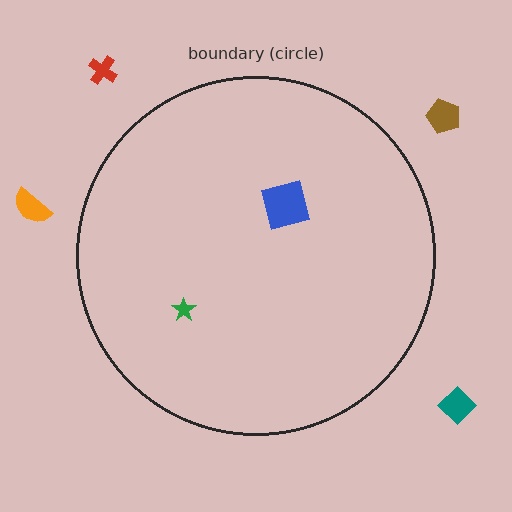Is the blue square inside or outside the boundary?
Inside.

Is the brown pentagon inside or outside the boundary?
Outside.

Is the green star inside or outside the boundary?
Inside.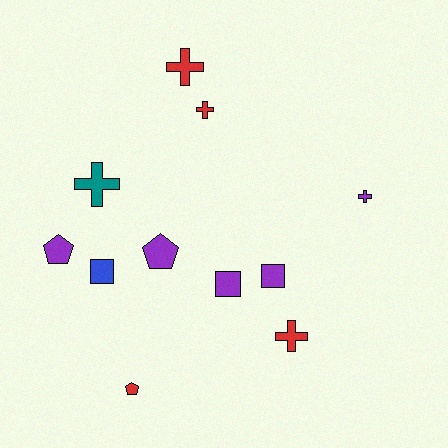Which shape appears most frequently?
Cross, with 5 objects.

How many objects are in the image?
There are 11 objects.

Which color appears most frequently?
Purple, with 5 objects.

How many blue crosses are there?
There are no blue crosses.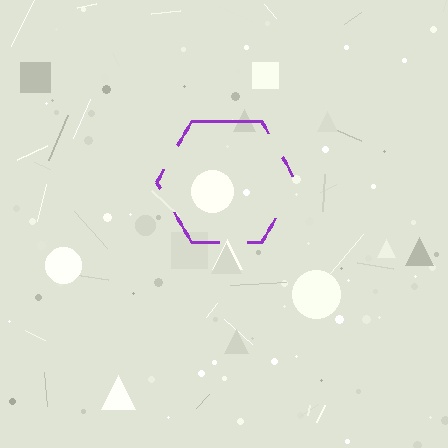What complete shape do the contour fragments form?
The contour fragments form a hexagon.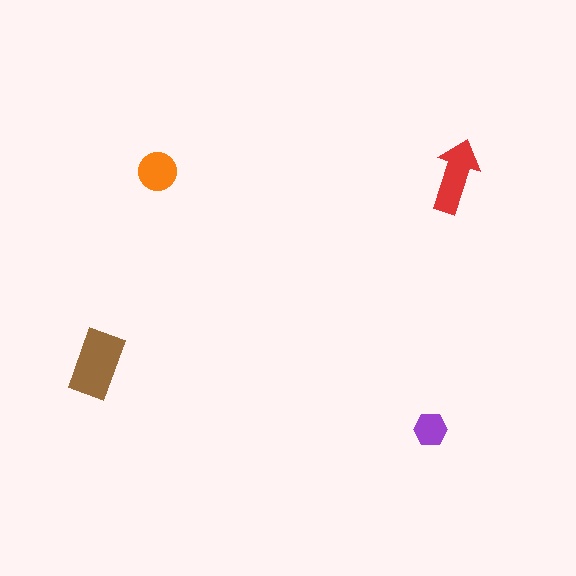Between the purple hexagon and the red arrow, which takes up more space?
The red arrow.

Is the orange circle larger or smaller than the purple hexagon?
Larger.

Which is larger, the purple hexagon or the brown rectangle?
The brown rectangle.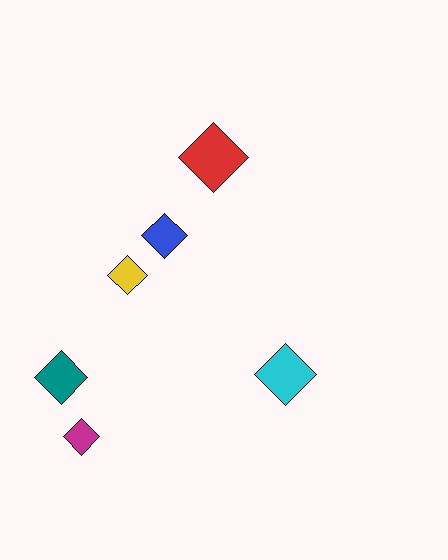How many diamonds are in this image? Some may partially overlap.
There are 6 diamonds.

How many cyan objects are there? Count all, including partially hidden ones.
There is 1 cyan object.